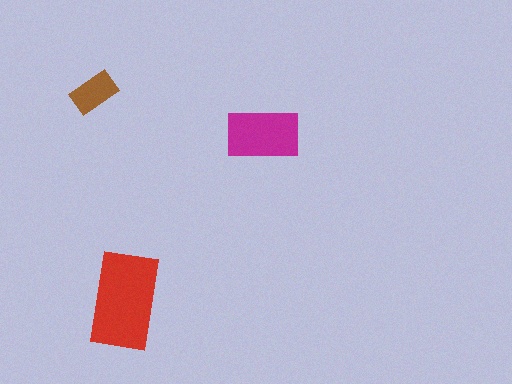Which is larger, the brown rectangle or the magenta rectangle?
The magenta one.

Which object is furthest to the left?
The brown rectangle is leftmost.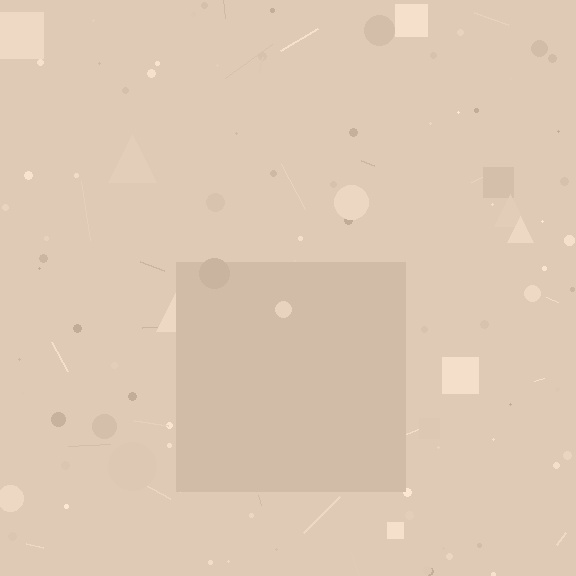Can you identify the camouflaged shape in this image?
The camouflaged shape is a square.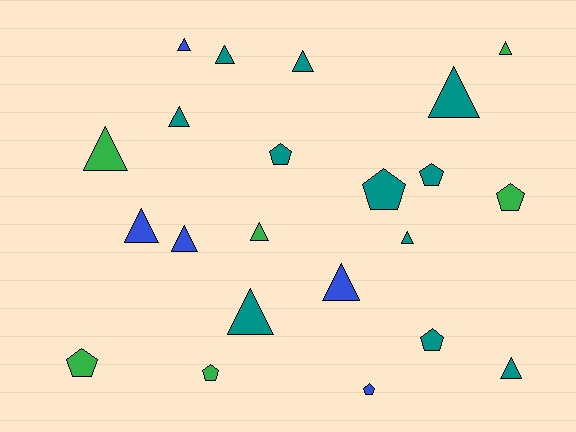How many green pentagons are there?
There are 3 green pentagons.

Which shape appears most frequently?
Triangle, with 14 objects.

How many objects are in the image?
There are 22 objects.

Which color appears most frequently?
Teal, with 11 objects.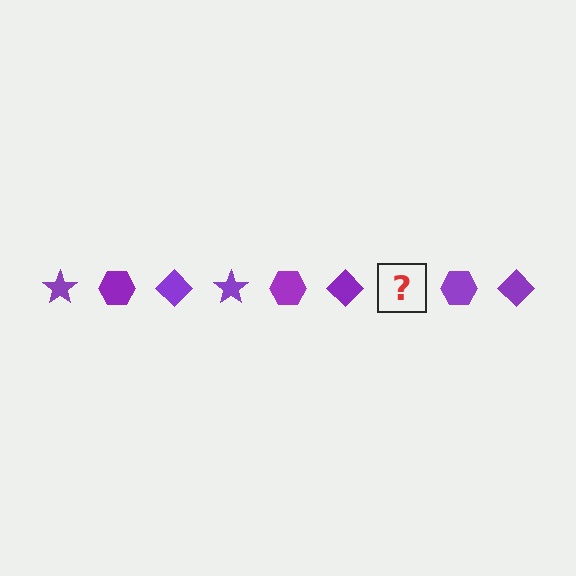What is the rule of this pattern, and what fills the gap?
The rule is that the pattern cycles through star, hexagon, diamond shapes in purple. The gap should be filled with a purple star.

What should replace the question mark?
The question mark should be replaced with a purple star.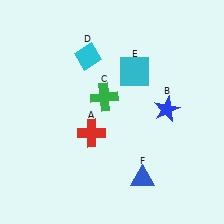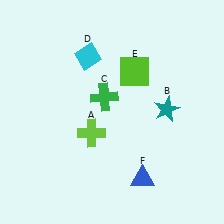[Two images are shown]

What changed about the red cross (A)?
In Image 1, A is red. In Image 2, it changed to lime.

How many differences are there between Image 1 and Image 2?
There are 3 differences between the two images.